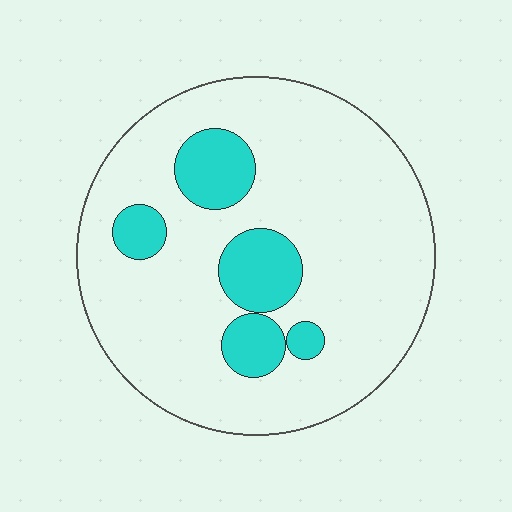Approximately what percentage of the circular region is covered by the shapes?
Approximately 20%.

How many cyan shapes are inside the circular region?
5.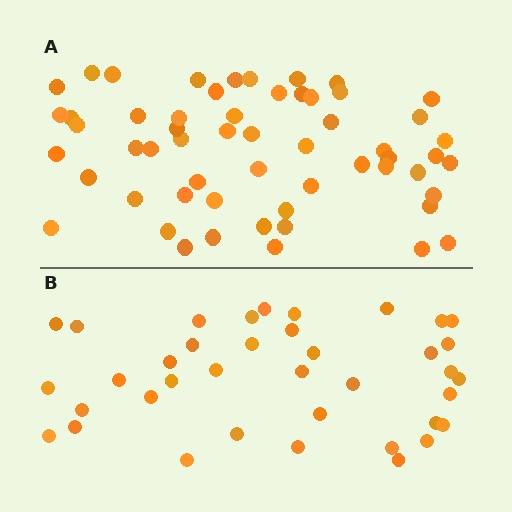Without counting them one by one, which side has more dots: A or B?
Region A (the top region) has more dots.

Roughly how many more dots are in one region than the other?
Region A has approximately 20 more dots than region B.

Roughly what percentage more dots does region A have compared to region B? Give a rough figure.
About 50% more.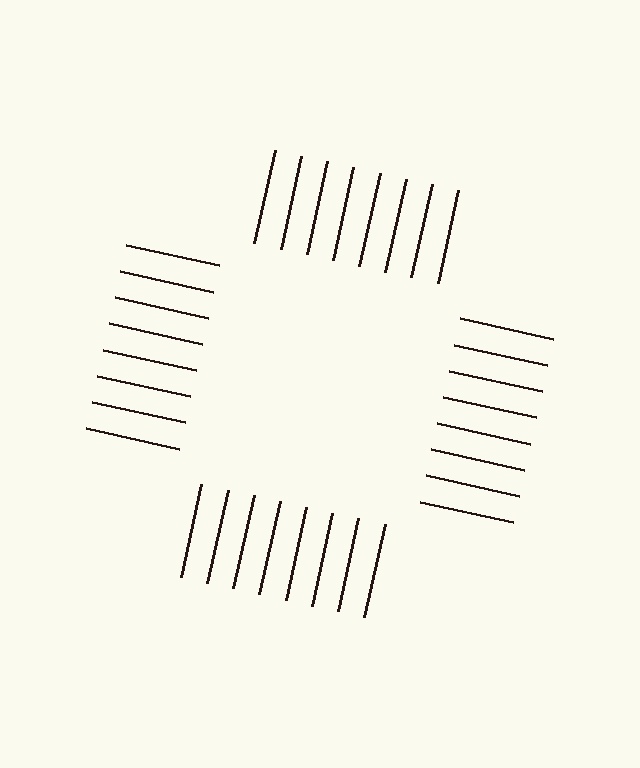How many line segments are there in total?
32 — 8 along each of the 4 edges.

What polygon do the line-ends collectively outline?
An illusory square — the line segments terminate on its edges but no continuous stroke is drawn.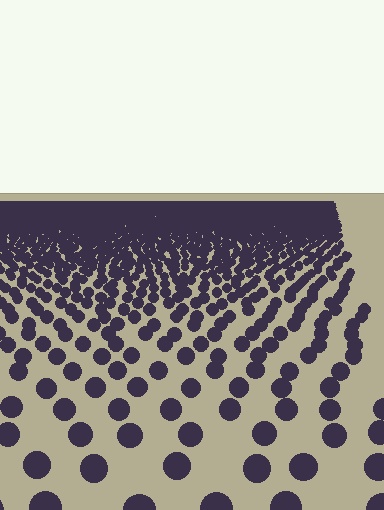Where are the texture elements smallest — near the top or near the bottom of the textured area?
Near the top.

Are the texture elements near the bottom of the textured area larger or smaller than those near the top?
Larger. Near the bottom, elements are closer to the viewer and appear at a bigger on-screen size.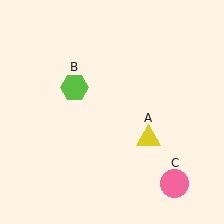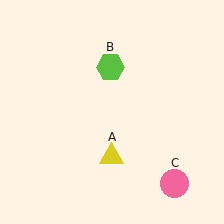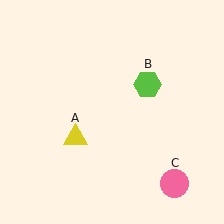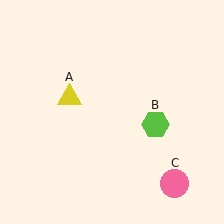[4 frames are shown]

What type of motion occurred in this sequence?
The yellow triangle (object A), lime hexagon (object B) rotated clockwise around the center of the scene.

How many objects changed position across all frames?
2 objects changed position: yellow triangle (object A), lime hexagon (object B).